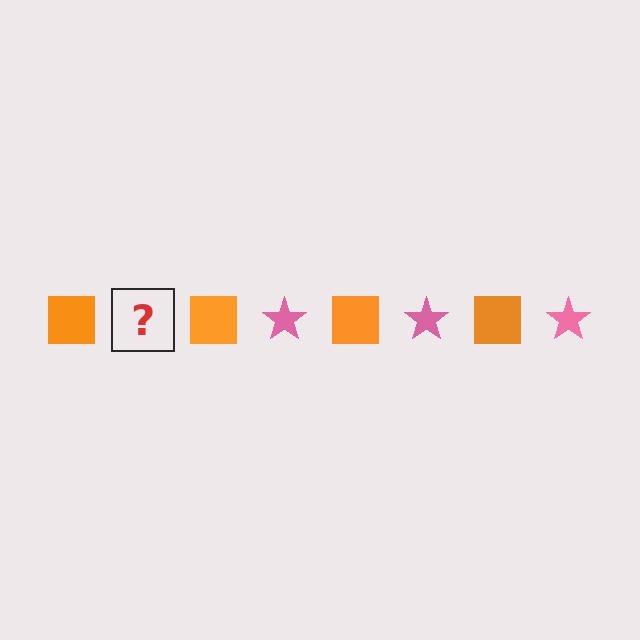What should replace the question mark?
The question mark should be replaced with a pink star.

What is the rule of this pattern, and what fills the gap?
The rule is that the pattern alternates between orange square and pink star. The gap should be filled with a pink star.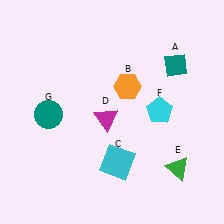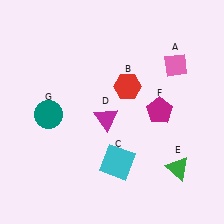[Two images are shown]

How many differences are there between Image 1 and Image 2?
There are 3 differences between the two images.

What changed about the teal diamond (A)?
In Image 1, A is teal. In Image 2, it changed to pink.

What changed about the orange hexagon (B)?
In Image 1, B is orange. In Image 2, it changed to red.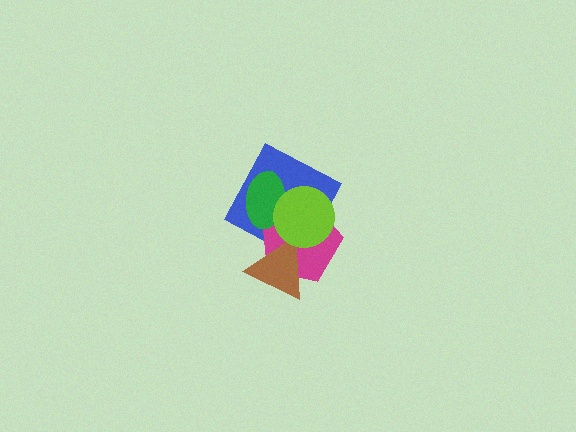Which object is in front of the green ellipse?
The lime circle is in front of the green ellipse.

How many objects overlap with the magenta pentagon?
4 objects overlap with the magenta pentagon.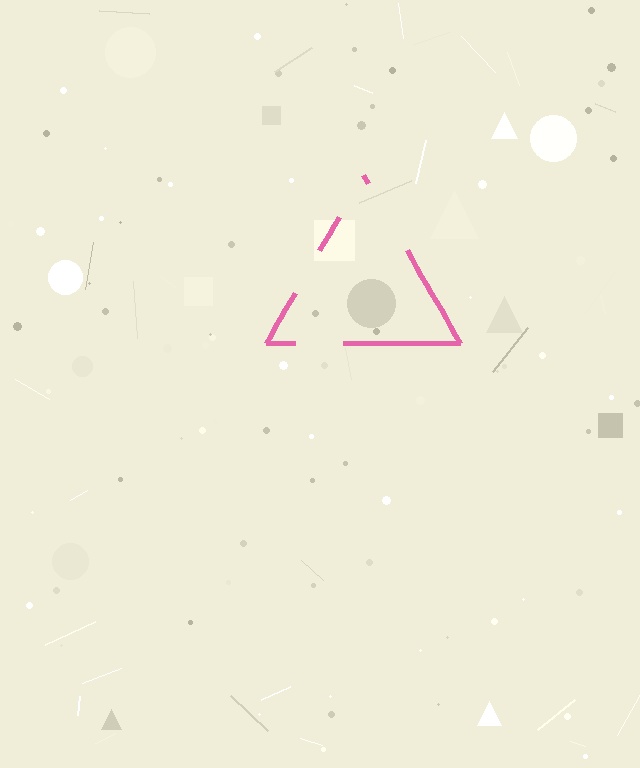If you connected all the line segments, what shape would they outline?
They would outline a triangle.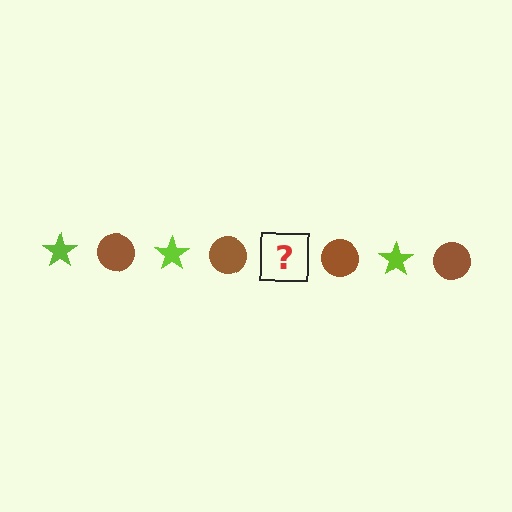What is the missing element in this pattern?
The missing element is a lime star.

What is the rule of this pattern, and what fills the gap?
The rule is that the pattern alternates between lime star and brown circle. The gap should be filled with a lime star.